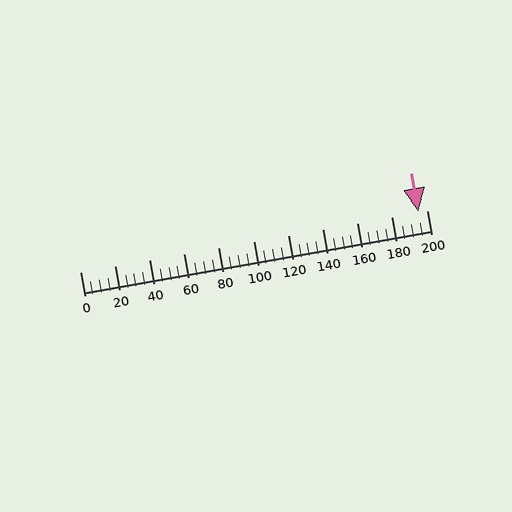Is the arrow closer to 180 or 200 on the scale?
The arrow is closer to 200.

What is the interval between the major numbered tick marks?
The major tick marks are spaced 20 units apart.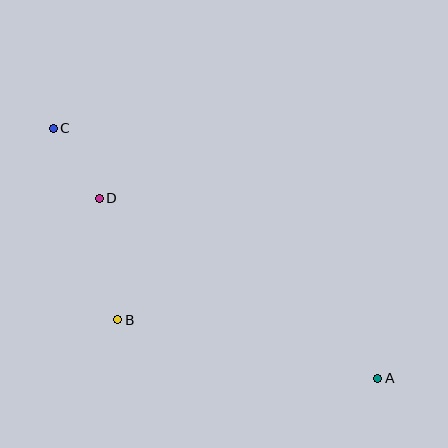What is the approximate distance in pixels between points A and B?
The distance between A and B is approximately 267 pixels.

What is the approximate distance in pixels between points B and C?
The distance between B and C is approximately 202 pixels.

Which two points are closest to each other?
Points C and D are closest to each other.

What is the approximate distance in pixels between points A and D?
The distance between A and D is approximately 332 pixels.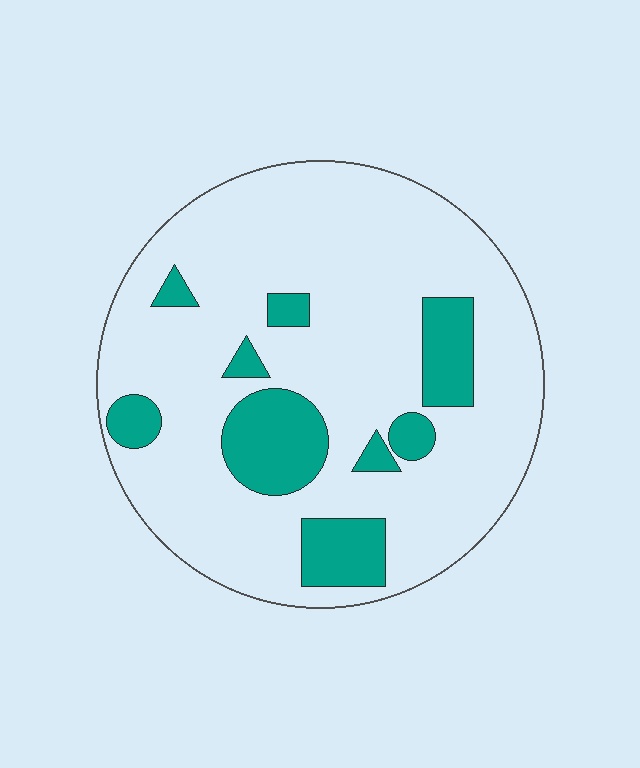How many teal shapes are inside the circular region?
9.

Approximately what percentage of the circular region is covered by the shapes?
Approximately 20%.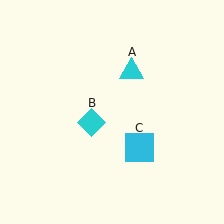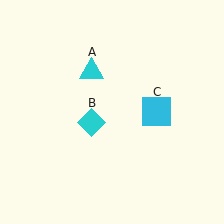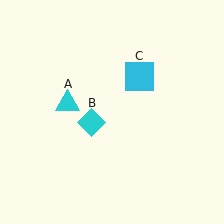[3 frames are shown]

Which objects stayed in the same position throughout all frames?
Cyan diamond (object B) remained stationary.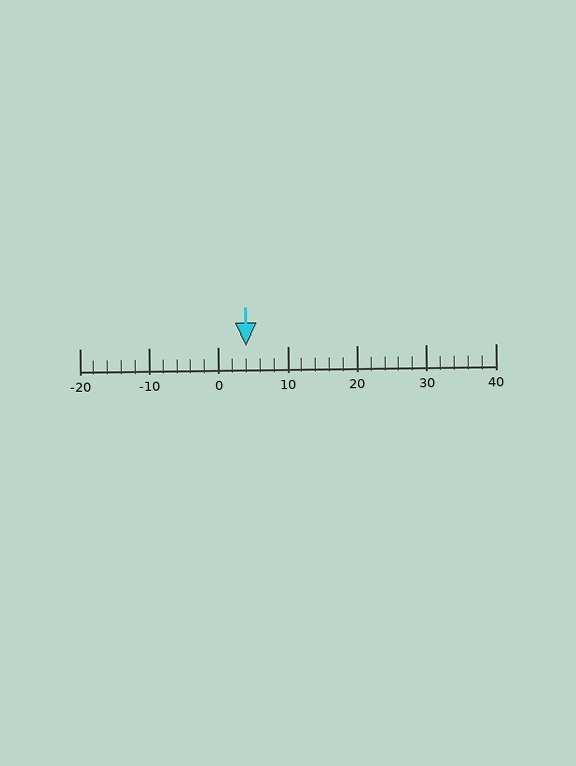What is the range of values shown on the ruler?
The ruler shows values from -20 to 40.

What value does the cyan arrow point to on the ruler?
The cyan arrow points to approximately 4.